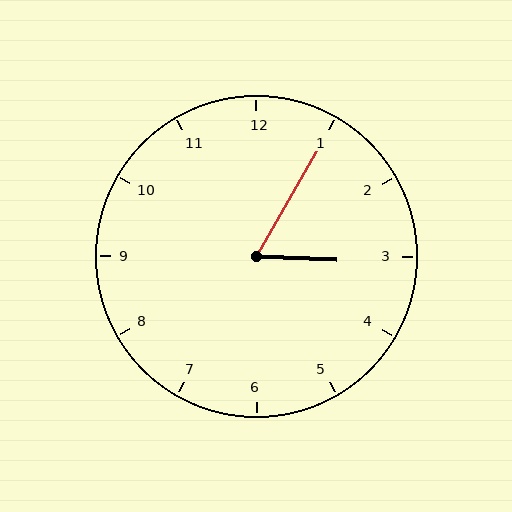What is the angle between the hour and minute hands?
Approximately 62 degrees.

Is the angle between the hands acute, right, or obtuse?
It is acute.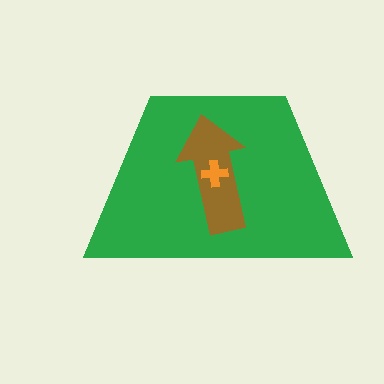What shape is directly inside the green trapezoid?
The brown arrow.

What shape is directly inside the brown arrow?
The orange cross.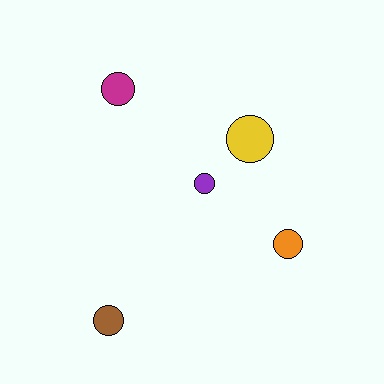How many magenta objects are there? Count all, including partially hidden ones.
There is 1 magenta object.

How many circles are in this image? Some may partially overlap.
There are 5 circles.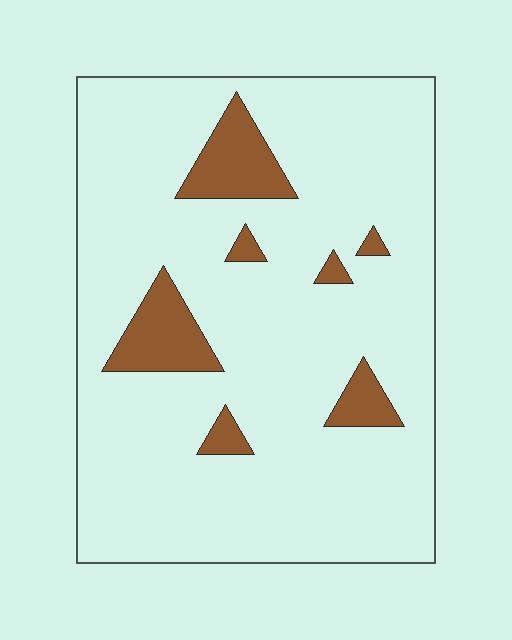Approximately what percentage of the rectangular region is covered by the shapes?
Approximately 10%.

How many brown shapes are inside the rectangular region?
7.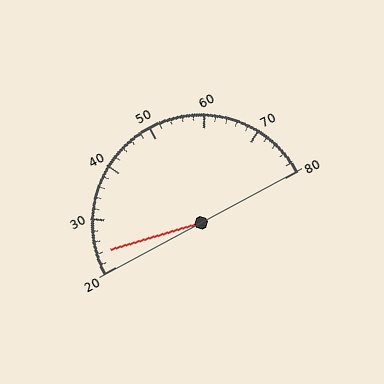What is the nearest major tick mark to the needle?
The nearest major tick mark is 20.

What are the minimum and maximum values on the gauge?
The gauge ranges from 20 to 80.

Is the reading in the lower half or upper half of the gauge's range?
The reading is in the lower half of the range (20 to 80).